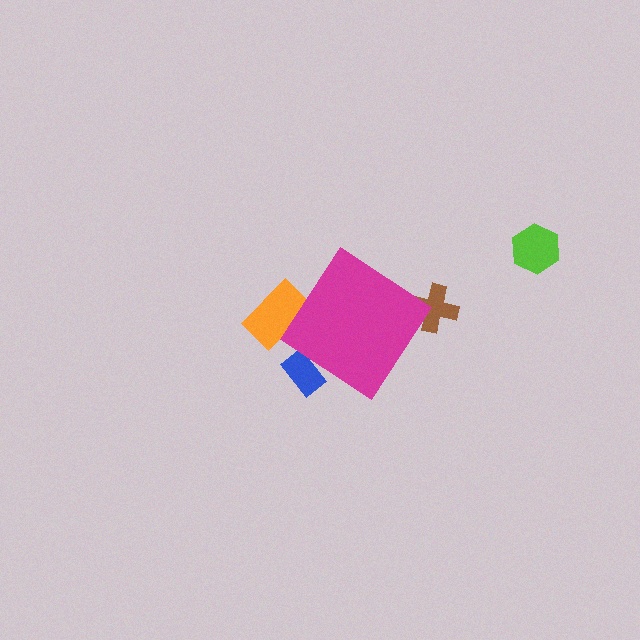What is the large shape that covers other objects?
A magenta diamond.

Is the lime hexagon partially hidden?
No, the lime hexagon is fully visible.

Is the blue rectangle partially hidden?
Yes, the blue rectangle is partially hidden behind the magenta diamond.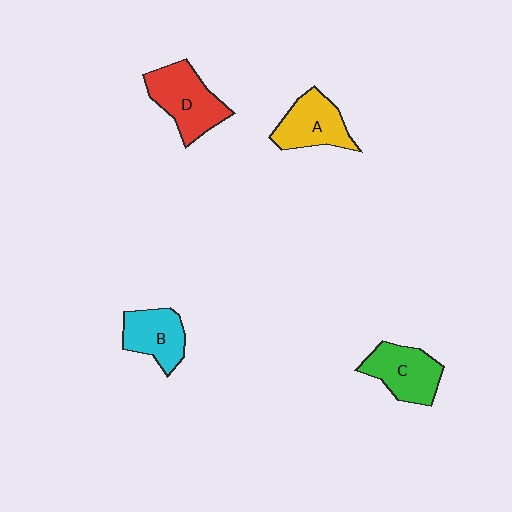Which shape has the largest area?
Shape D (red).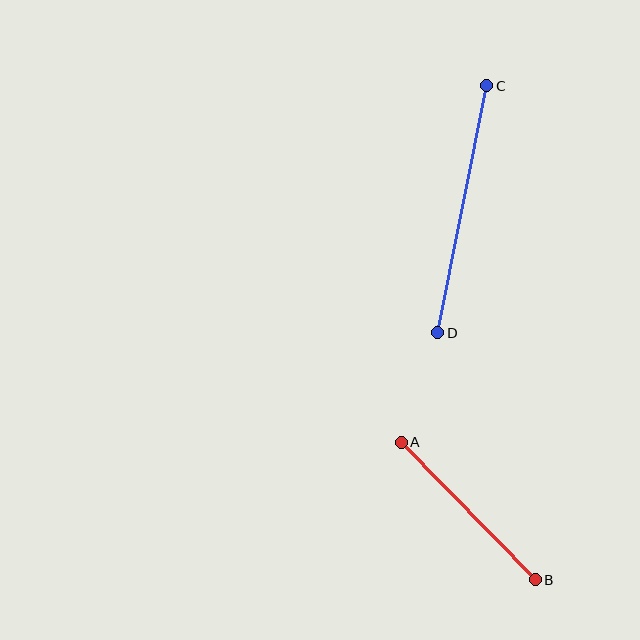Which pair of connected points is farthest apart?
Points C and D are farthest apart.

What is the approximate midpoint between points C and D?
The midpoint is at approximately (462, 209) pixels.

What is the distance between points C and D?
The distance is approximately 252 pixels.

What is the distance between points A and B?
The distance is approximately 192 pixels.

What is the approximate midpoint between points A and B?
The midpoint is at approximately (468, 511) pixels.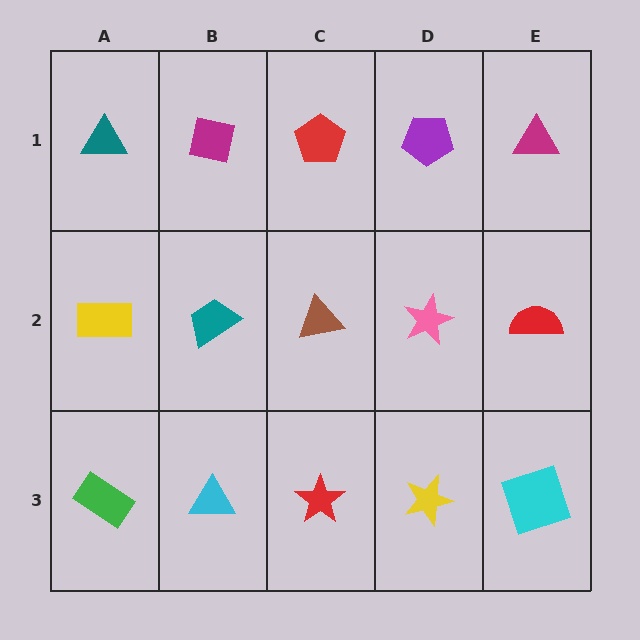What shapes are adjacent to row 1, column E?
A red semicircle (row 2, column E), a purple pentagon (row 1, column D).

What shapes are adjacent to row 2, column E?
A magenta triangle (row 1, column E), a cyan square (row 3, column E), a pink star (row 2, column D).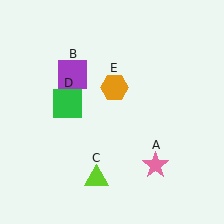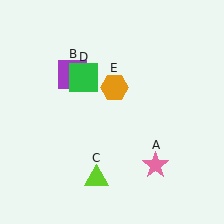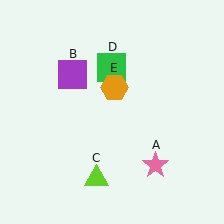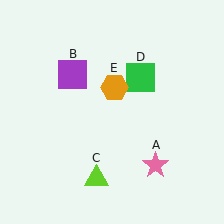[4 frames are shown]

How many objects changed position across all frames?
1 object changed position: green square (object D).